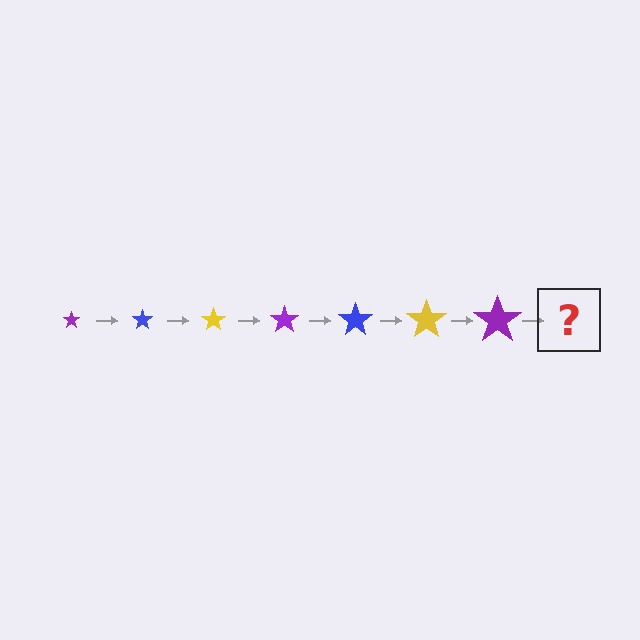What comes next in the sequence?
The next element should be a blue star, larger than the previous one.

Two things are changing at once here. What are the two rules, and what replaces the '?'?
The two rules are that the star grows larger each step and the color cycles through purple, blue, and yellow. The '?' should be a blue star, larger than the previous one.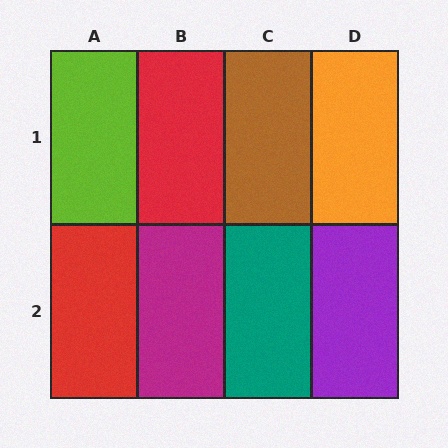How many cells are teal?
1 cell is teal.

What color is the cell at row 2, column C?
Teal.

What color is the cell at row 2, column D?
Purple.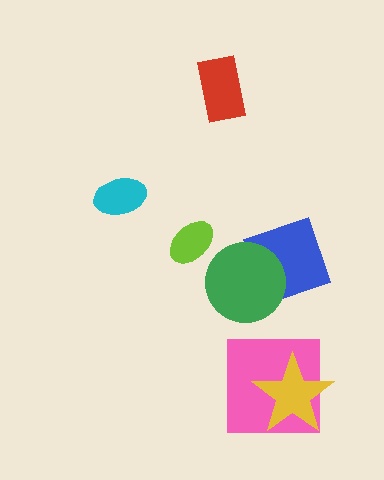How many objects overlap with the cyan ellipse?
0 objects overlap with the cyan ellipse.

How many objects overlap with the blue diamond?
1 object overlaps with the blue diamond.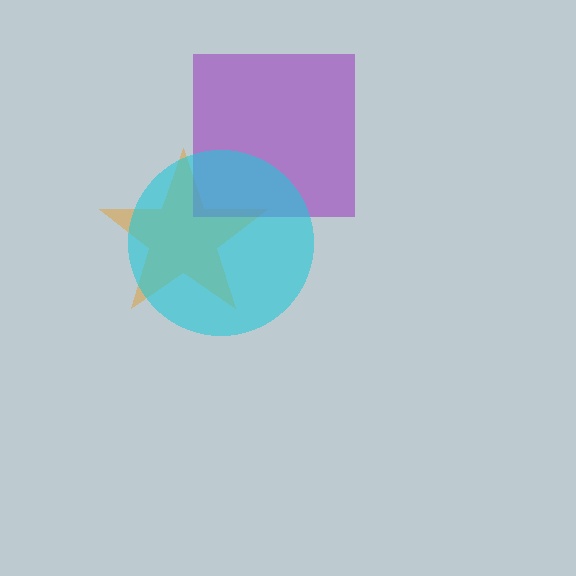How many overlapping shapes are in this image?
There are 3 overlapping shapes in the image.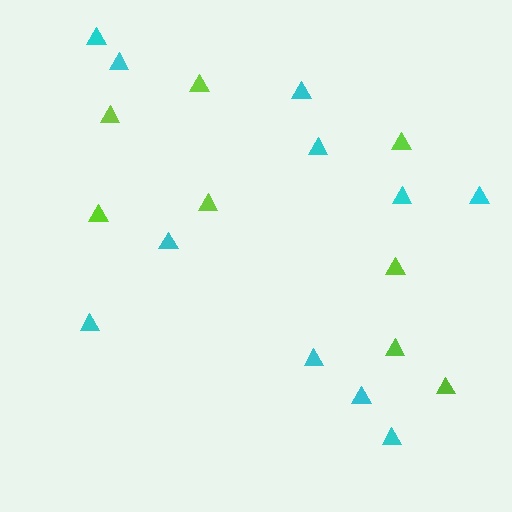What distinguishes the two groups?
There are 2 groups: one group of lime triangles (8) and one group of cyan triangles (11).